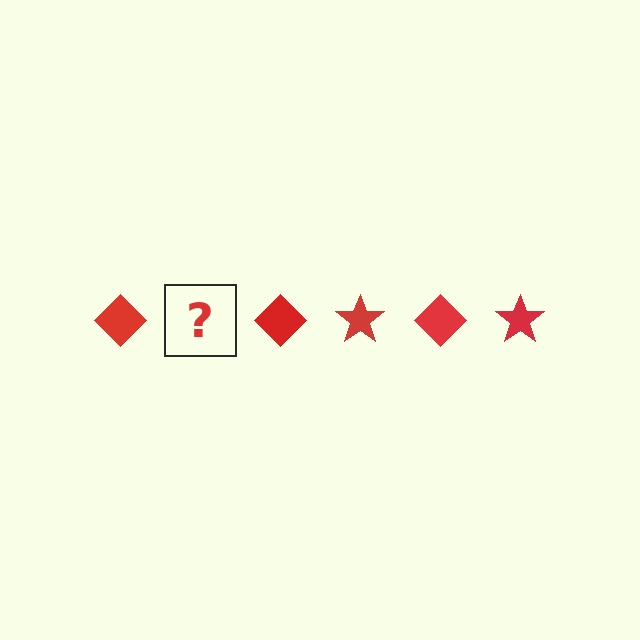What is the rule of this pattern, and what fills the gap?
The rule is that the pattern cycles through diamond, star shapes in red. The gap should be filled with a red star.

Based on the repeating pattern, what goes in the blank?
The blank should be a red star.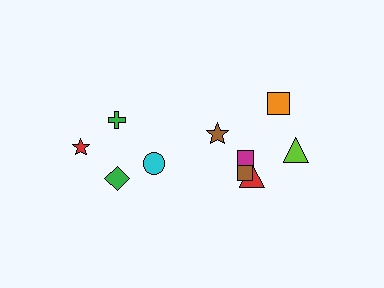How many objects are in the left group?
There are 4 objects.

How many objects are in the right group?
There are 6 objects.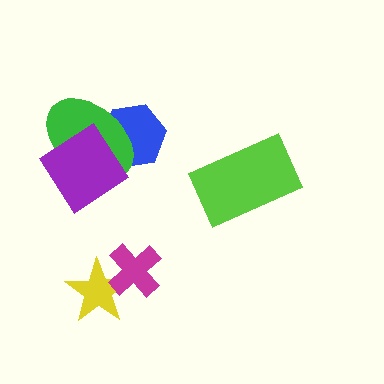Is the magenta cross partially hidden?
No, no other shape covers it.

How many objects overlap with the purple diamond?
2 objects overlap with the purple diamond.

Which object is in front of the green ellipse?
The purple diamond is in front of the green ellipse.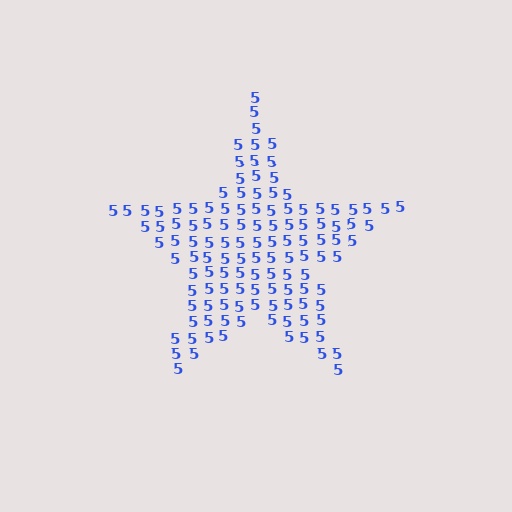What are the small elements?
The small elements are digit 5's.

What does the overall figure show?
The overall figure shows a star.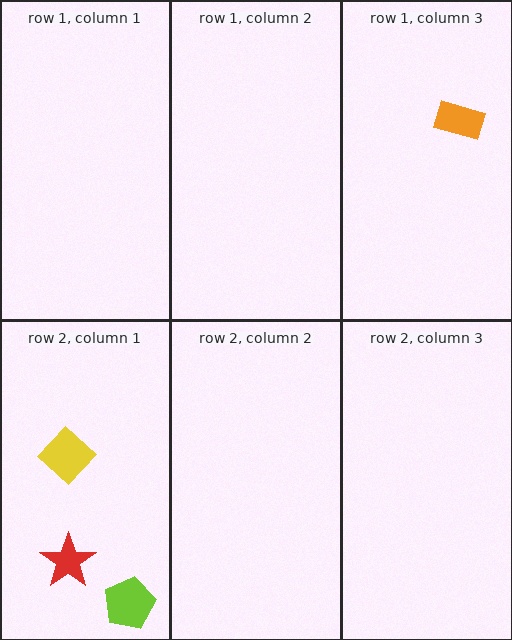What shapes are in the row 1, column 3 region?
The orange rectangle.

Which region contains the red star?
The row 2, column 1 region.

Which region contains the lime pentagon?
The row 2, column 1 region.